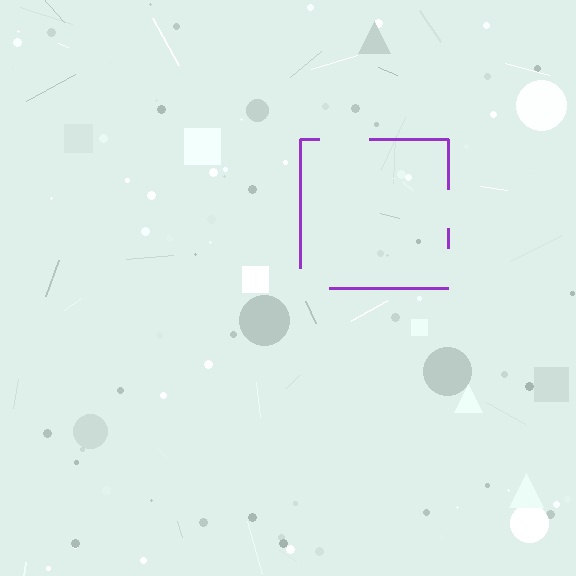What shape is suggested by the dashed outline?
The dashed outline suggests a square.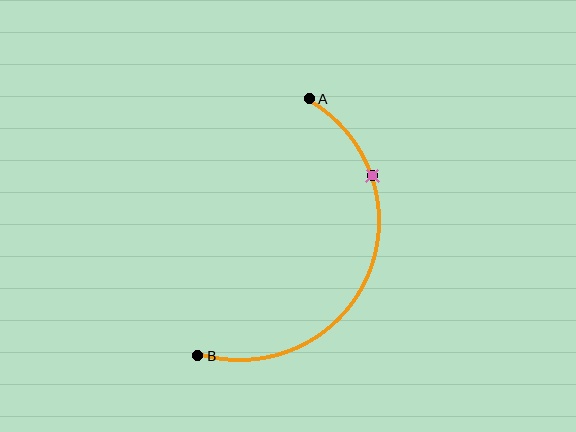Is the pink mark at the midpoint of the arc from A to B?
No. The pink mark lies on the arc but is closer to endpoint A. The arc midpoint would be at the point on the curve equidistant along the arc from both A and B.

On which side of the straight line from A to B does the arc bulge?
The arc bulges to the right of the straight line connecting A and B.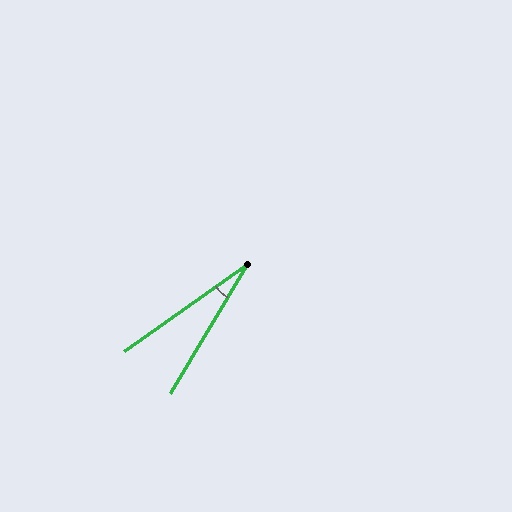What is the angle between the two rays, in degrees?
Approximately 24 degrees.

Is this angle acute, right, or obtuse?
It is acute.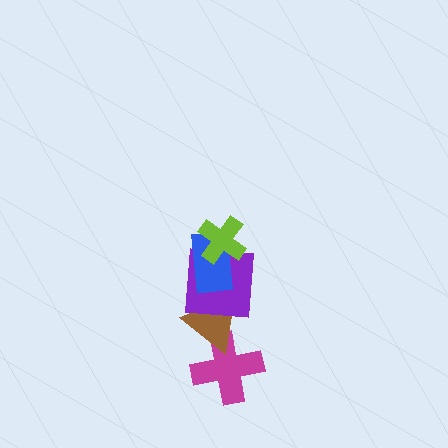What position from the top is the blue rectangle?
The blue rectangle is 2nd from the top.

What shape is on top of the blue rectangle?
The lime cross is on top of the blue rectangle.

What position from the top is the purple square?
The purple square is 3rd from the top.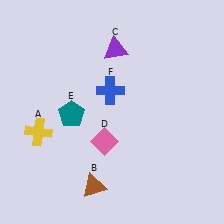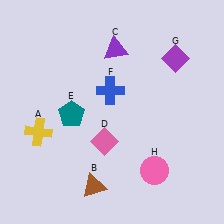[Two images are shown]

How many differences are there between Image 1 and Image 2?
There are 2 differences between the two images.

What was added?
A purple diamond (G), a pink circle (H) were added in Image 2.